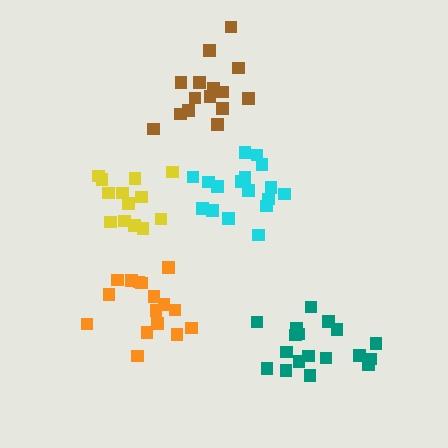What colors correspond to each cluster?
The clusters are colored: orange, yellow, cyan, teal, brown.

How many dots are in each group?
Group 1: 16 dots, Group 2: 13 dots, Group 3: 17 dots, Group 4: 18 dots, Group 5: 15 dots (79 total).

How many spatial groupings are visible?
There are 5 spatial groupings.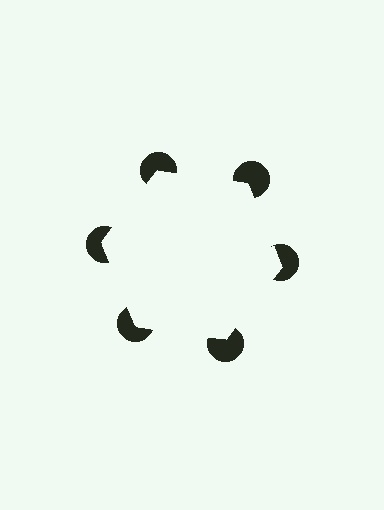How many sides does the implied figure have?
6 sides.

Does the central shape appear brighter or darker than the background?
It typically appears slightly brighter than the background, even though no actual brightness change is drawn.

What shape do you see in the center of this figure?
An illusory hexagon — its edges are inferred from the aligned wedge cuts in the pac-man discs, not physically drawn.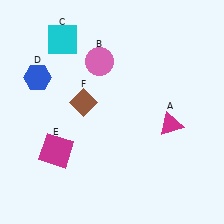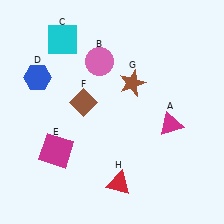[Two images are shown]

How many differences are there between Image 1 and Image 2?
There are 2 differences between the two images.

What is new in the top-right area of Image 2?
A brown star (G) was added in the top-right area of Image 2.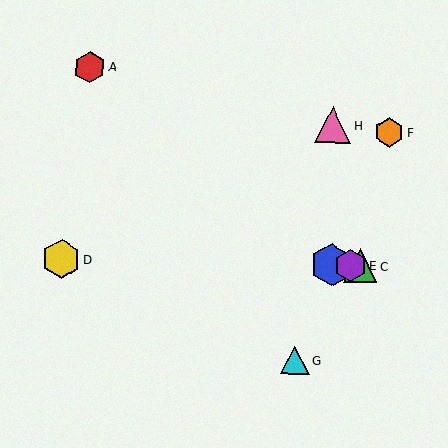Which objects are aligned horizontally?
Objects B, C, D, E are aligned horizontally.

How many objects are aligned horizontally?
4 objects (B, C, D, E) are aligned horizontally.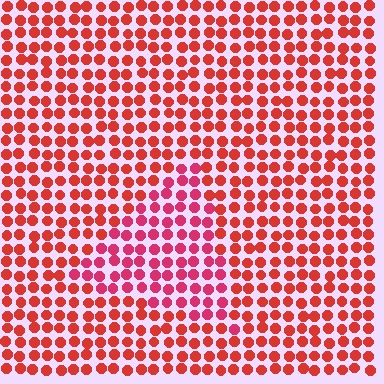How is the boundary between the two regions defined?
The boundary is defined purely by a slight shift in hue (about 24 degrees). Spacing, size, and orientation are identical on both sides.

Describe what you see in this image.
The image is filled with small red elements in a uniform arrangement. A triangle-shaped region is visible where the elements are tinted to a slightly different hue, forming a subtle color boundary.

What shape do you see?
I see a triangle.